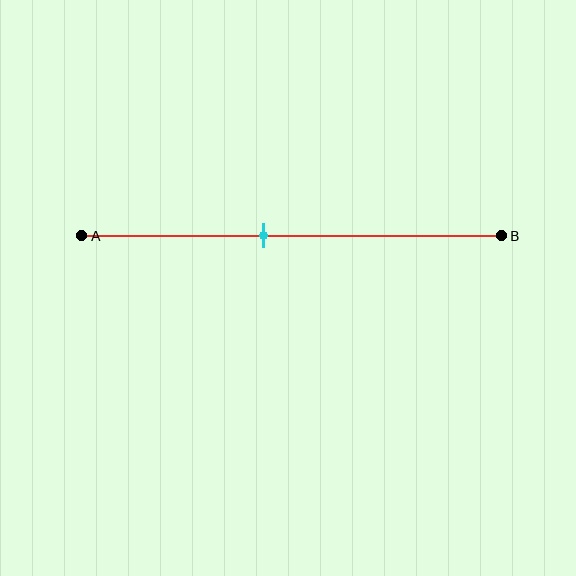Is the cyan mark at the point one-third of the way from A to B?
No, the mark is at about 45% from A, not at the 33% one-third point.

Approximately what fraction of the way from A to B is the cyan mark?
The cyan mark is approximately 45% of the way from A to B.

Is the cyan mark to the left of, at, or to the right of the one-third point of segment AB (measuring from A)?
The cyan mark is to the right of the one-third point of segment AB.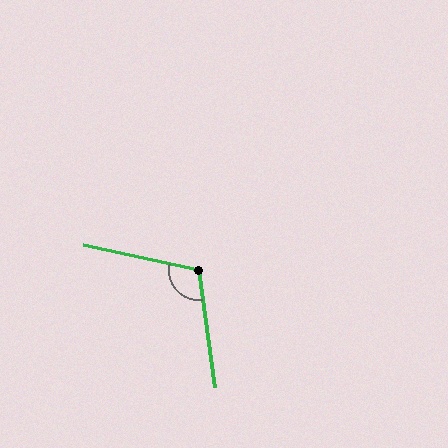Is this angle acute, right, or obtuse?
It is obtuse.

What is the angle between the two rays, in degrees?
Approximately 110 degrees.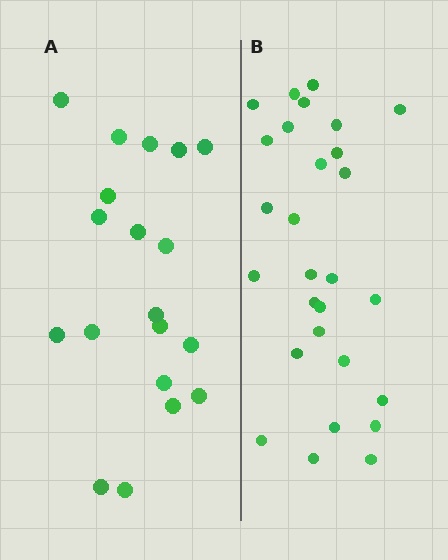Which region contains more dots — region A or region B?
Region B (the right region) has more dots.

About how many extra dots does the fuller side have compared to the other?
Region B has roughly 8 or so more dots than region A.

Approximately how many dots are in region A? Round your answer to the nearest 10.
About 20 dots. (The exact count is 19, which rounds to 20.)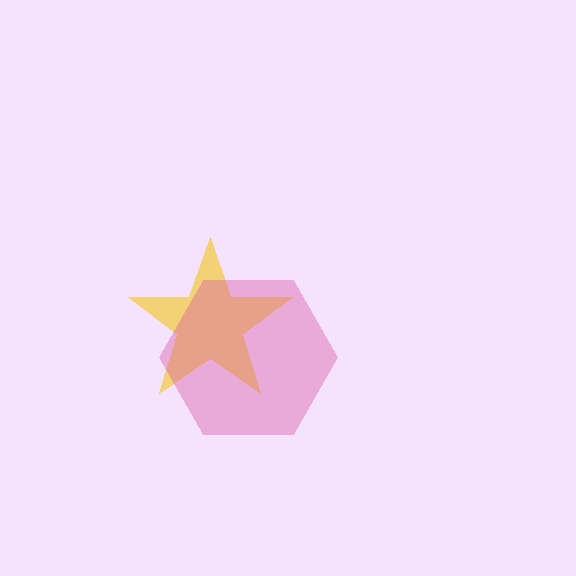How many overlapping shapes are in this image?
There are 2 overlapping shapes in the image.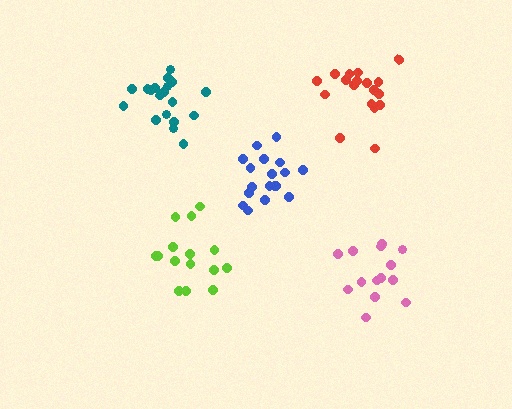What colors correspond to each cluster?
The clusters are colored: lime, red, pink, blue, teal.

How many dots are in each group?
Group 1: 15 dots, Group 2: 18 dots, Group 3: 15 dots, Group 4: 18 dots, Group 5: 19 dots (85 total).